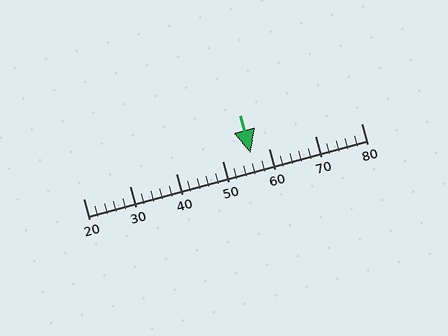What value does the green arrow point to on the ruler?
The green arrow points to approximately 56.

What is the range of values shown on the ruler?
The ruler shows values from 20 to 80.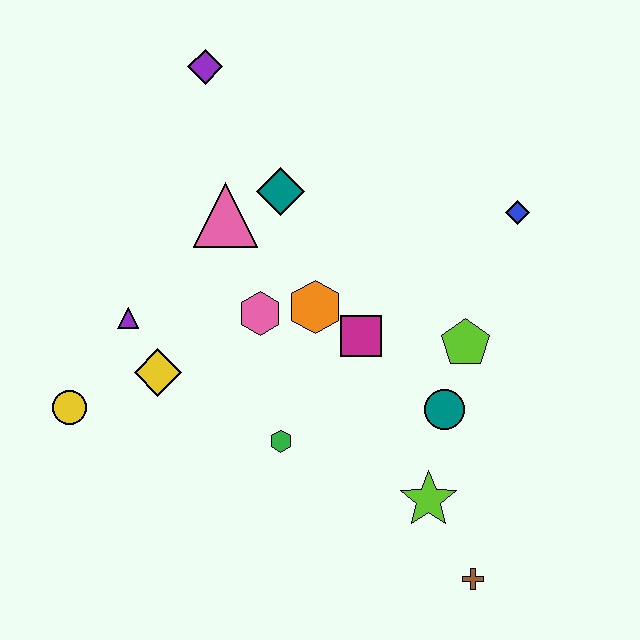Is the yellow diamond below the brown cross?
No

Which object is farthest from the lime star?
The purple diamond is farthest from the lime star.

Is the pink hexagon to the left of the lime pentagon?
Yes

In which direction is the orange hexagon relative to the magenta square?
The orange hexagon is to the left of the magenta square.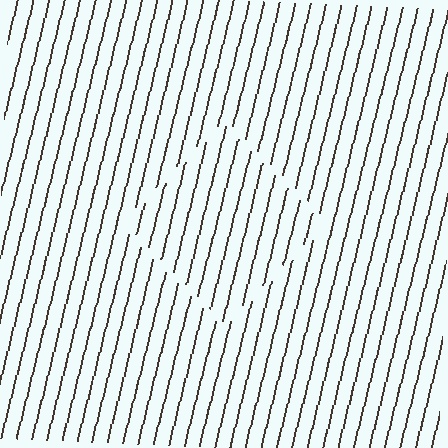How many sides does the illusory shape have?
4 sides — the line-ends trace a square.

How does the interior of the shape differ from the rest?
The interior of the shape contains the same grating, shifted by half a period — the contour is defined by the phase discontinuity where line-ends from the inner and outer gratings abut.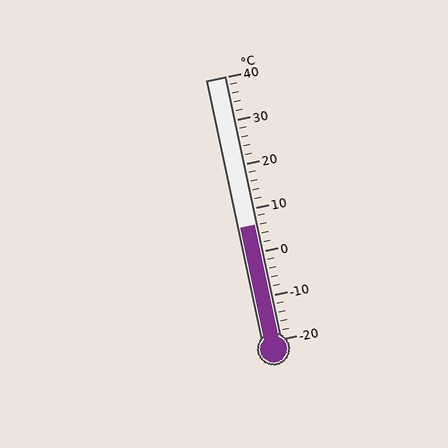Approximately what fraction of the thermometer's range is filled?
The thermometer is filled to approximately 45% of its range.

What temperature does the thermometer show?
The thermometer shows approximately 6°C.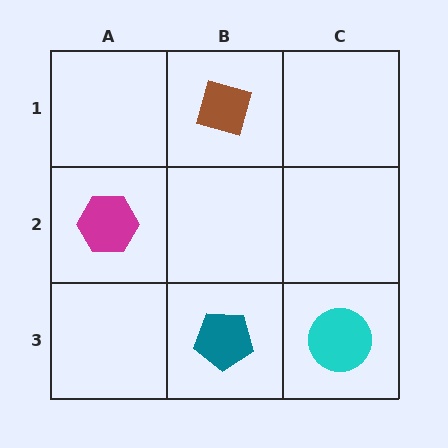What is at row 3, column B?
A teal pentagon.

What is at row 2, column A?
A magenta hexagon.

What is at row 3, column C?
A cyan circle.